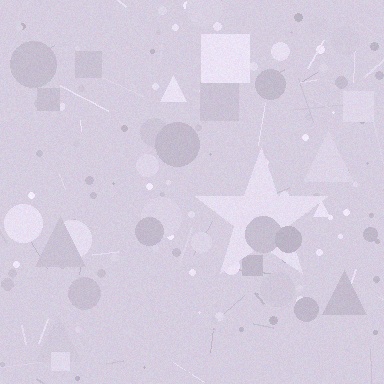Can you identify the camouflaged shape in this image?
The camouflaged shape is a star.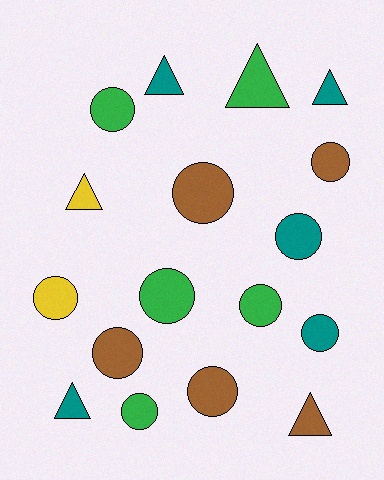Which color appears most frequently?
Teal, with 5 objects.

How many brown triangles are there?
There is 1 brown triangle.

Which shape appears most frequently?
Circle, with 11 objects.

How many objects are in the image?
There are 17 objects.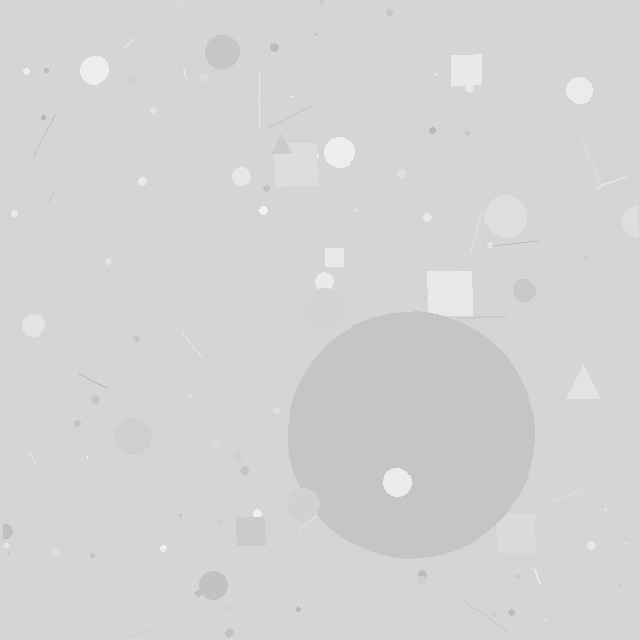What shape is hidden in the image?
A circle is hidden in the image.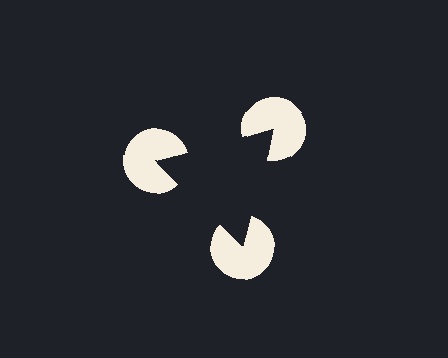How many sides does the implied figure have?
3 sides.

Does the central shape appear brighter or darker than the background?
It typically appears slightly darker than the background, even though no actual brightness change is drawn.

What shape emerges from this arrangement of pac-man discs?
An illusory triangle — its edges are inferred from the aligned wedge cuts in the pac-man discs, not physically drawn.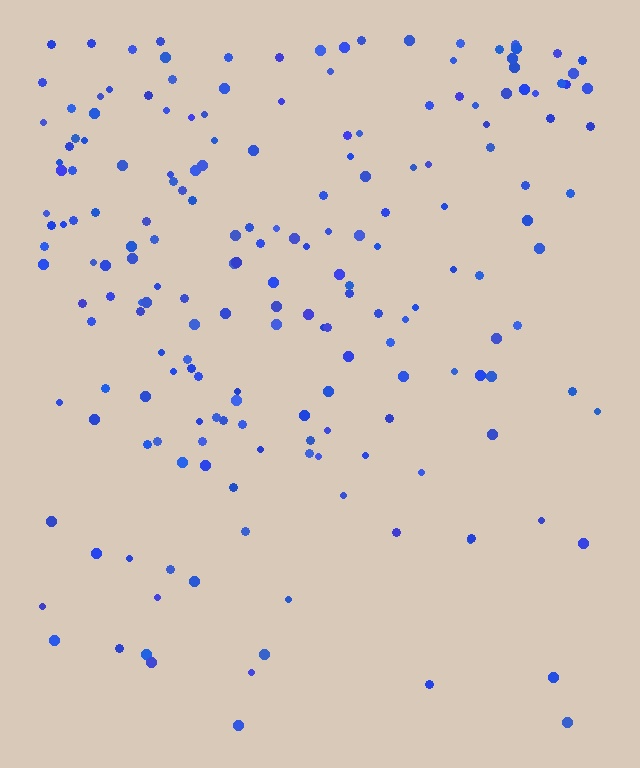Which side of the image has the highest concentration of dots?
The top.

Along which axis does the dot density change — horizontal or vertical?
Vertical.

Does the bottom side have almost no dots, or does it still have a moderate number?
Still a moderate number, just noticeably fewer than the top.